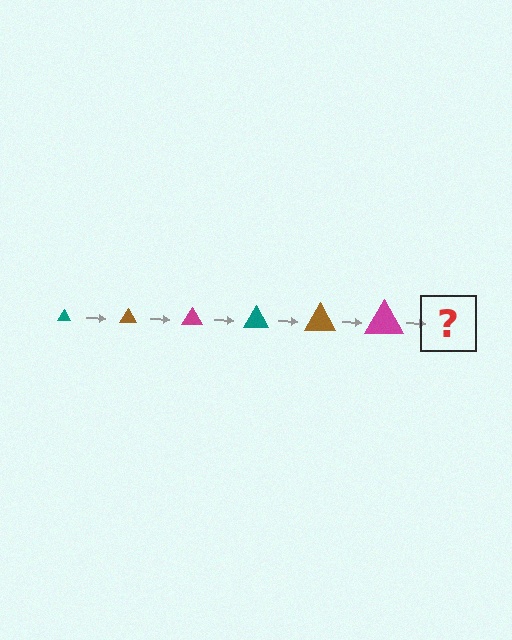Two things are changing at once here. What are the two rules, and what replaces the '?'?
The two rules are that the triangle grows larger each step and the color cycles through teal, brown, and magenta. The '?' should be a teal triangle, larger than the previous one.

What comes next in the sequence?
The next element should be a teal triangle, larger than the previous one.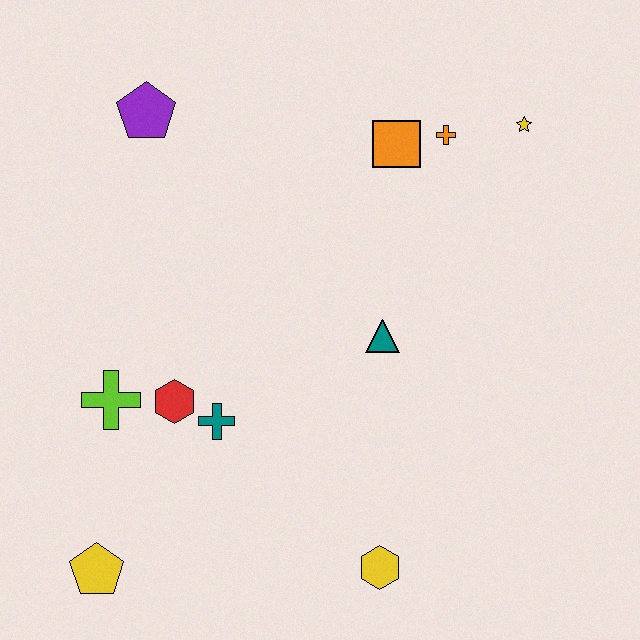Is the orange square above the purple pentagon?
No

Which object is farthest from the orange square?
The yellow pentagon is farthest from the orange square.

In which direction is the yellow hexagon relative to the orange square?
The yellow hexagon is below the orange square.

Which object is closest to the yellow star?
The orange cross is closest to the yellow star.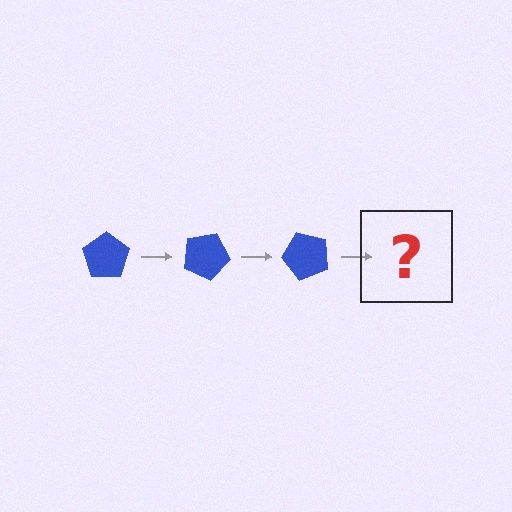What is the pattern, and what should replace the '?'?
The pattern is that the pentagon rotates 25 degrees each step. The '?' should be a blue pentagon rotated 75 degrees.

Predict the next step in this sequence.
The next step is a blue pentagon rotated 75 degrees.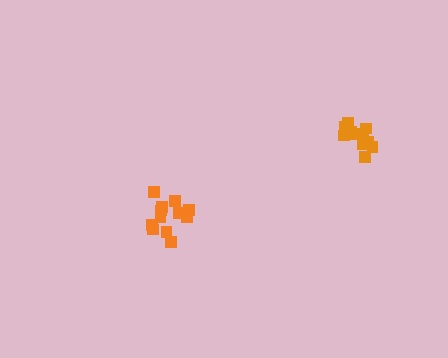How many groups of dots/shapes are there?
There are 2 groups.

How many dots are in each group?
Group 1: 14 dots, Group 2: 12 dots (26 total).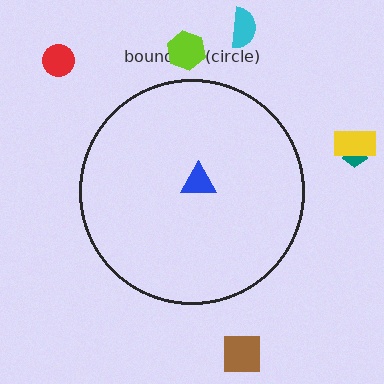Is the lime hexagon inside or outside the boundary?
Outside.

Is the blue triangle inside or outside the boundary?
Inside.